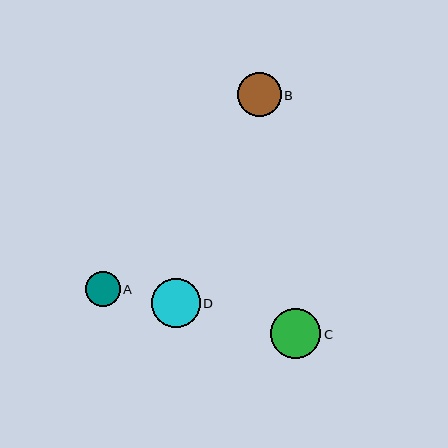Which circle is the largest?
Circle C is the largest with a size of approximately 50 pixels.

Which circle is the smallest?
Circle A is the smallest with a size of approximately 35 pixels.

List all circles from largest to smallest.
From largest to smallest: C, D, B, A.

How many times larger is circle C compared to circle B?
Circle C is approximately 1.1 times the size of circle B.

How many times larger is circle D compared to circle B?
Circle D is approximately 1.1 times the size of circle B.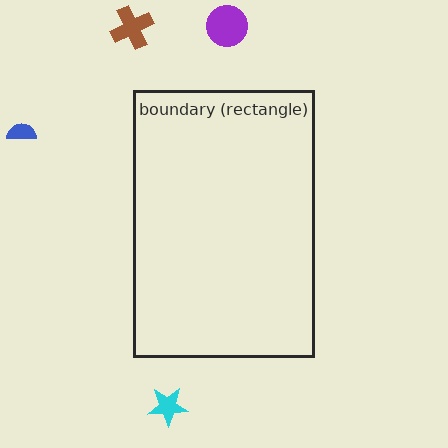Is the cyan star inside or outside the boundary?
Outside.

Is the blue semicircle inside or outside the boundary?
Outside.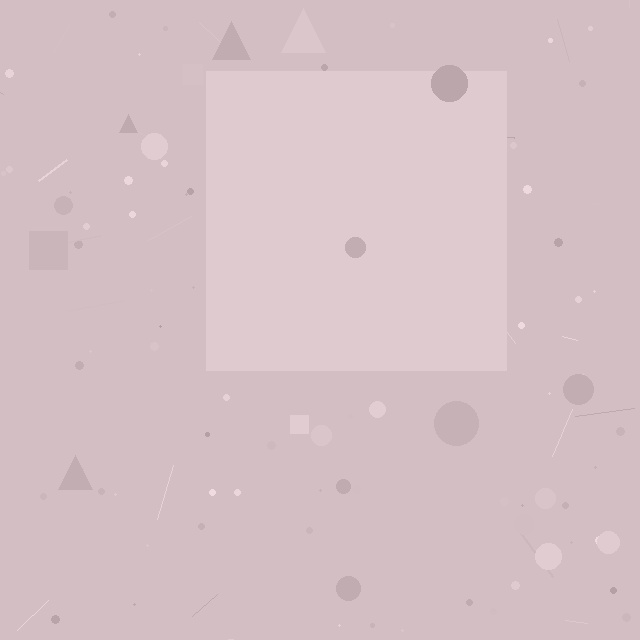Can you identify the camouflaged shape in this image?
The camouflaged shape is a square.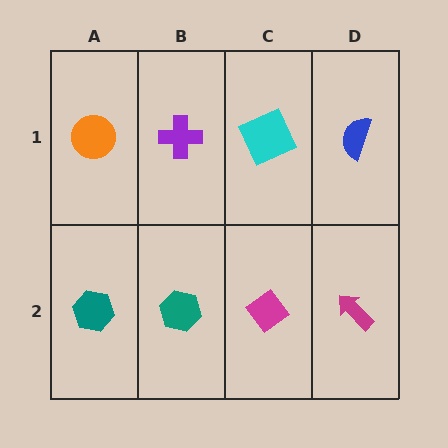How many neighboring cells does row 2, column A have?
2.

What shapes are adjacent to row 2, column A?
An orange circle (row 1, column A), a teal hexagon (row 2, column B).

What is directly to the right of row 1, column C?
A blue semicircle.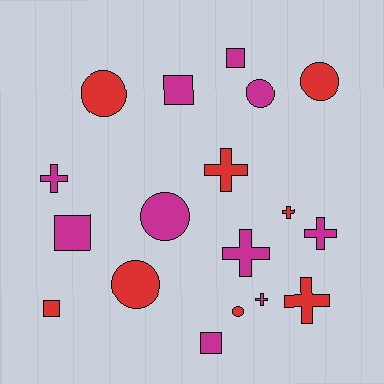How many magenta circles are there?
There are 2 magenta circles.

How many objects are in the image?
There are 18 objects.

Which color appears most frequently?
Magenta, with 10 objects.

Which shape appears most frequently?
Cross, with 7 objects.